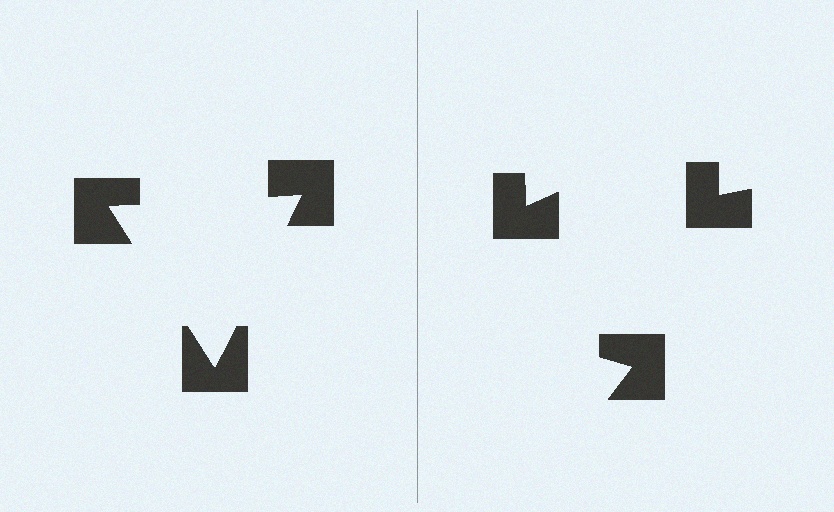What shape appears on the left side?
An illusory triangle.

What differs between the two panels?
The notched squares are positioned identically on both sides; only the wedge orientations differ. On the left they align to a triangle; on the right they are misaligned.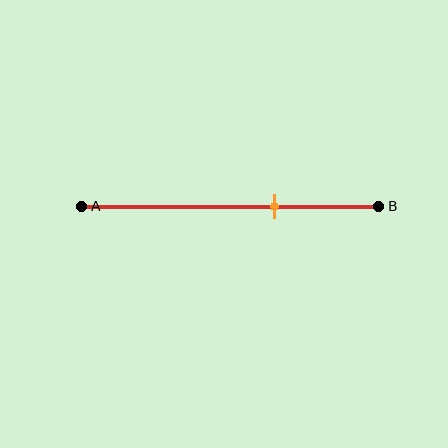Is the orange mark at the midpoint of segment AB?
No, the mark is at about 65% from A, not at the 50% midpoint.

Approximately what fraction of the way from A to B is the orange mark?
The orange mark is approximately 65% of the way from A to B.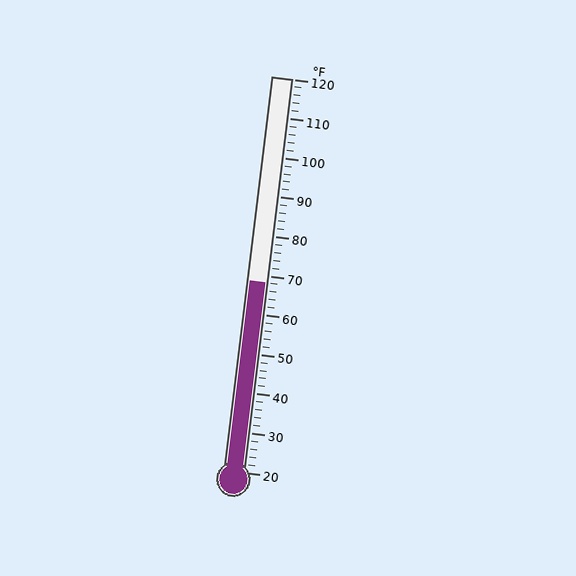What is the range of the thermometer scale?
The thermometer scale ranges from 20°F to 120°F.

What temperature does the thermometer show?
The thermometer shows approximately 68°F.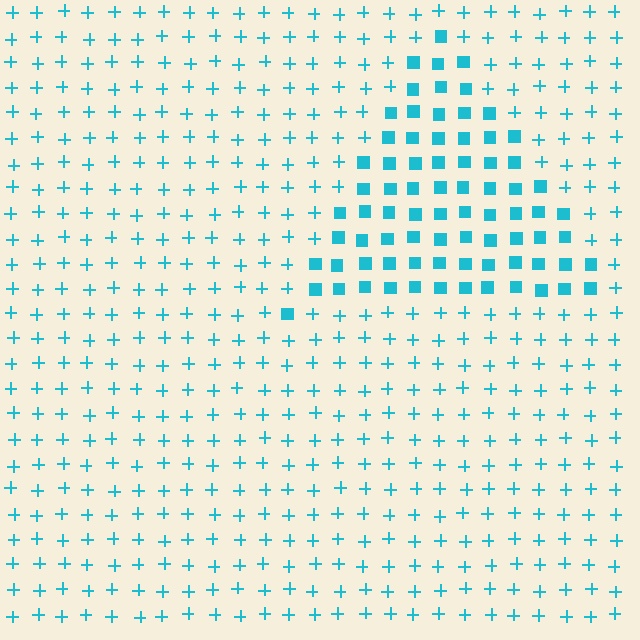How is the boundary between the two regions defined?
The boundary is defined by a change in element shape: squares inside vs. plus signs outside. All elements share the same color and spacing.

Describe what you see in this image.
The image is filled with small cyan elements arranged in a uniform grid. A triangle-shaped region contains squares, while the surrounding area contains plus signs. The boundary is defined purely by the change in element shape.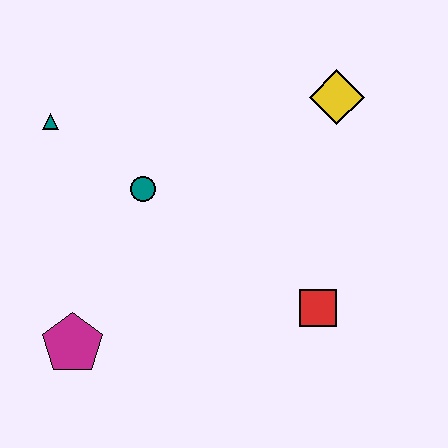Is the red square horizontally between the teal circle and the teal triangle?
No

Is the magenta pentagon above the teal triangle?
No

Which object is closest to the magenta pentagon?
The teal circle is closest to the magenta pentagon.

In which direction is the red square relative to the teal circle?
The red square is to the right of the teal circle.